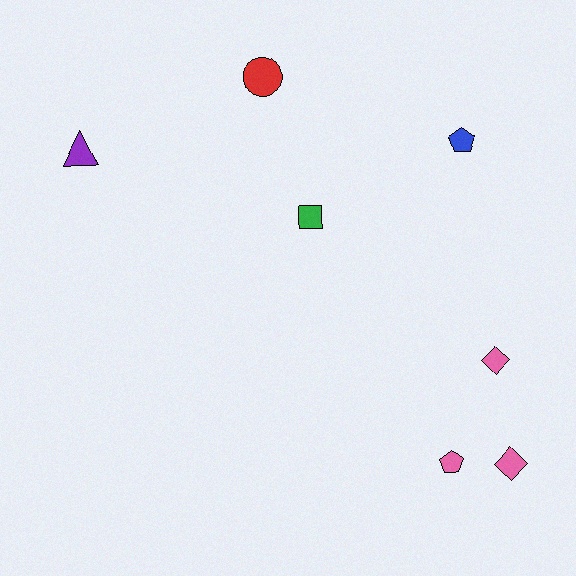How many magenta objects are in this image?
There are no magenta objects.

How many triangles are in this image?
There is 1 triangle.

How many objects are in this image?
There are 7 objects.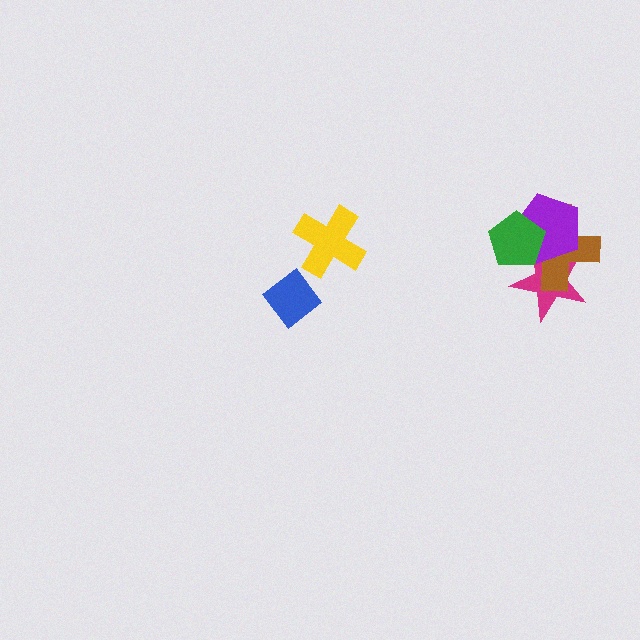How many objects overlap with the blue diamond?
0 objects overlap with the blue diamond.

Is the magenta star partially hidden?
Yes, it is partially covered by another shape.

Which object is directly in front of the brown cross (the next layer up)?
The purple pentagon is directly in front of the brown cross.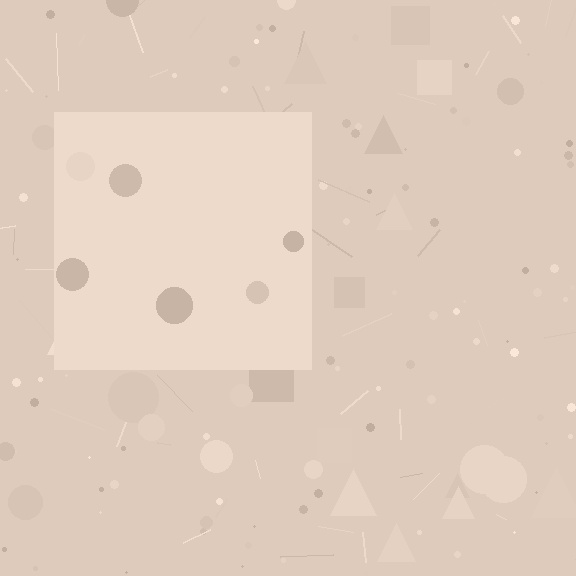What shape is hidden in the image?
A square is hidden in the image.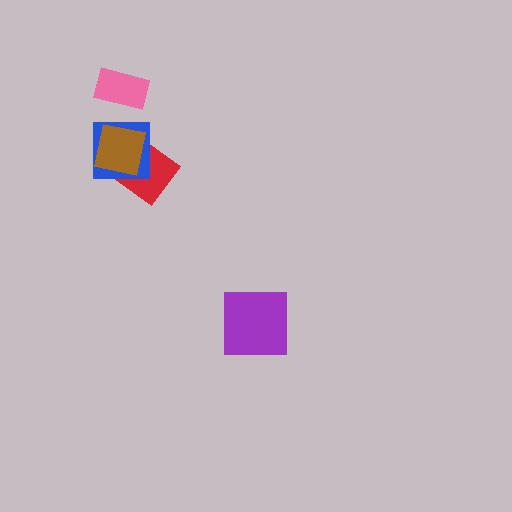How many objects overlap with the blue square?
2 objects overlap with the blue square.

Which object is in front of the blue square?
The brown square is in front of the blue square.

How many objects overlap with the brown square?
2 objects overlap with the brown square.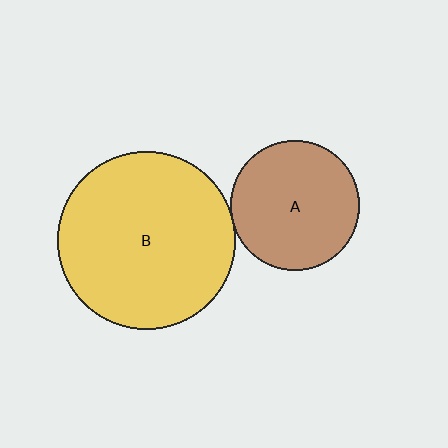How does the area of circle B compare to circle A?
Approximately 1.9 times.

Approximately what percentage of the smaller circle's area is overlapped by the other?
Approximately 5%.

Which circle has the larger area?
Circle B (yellow).